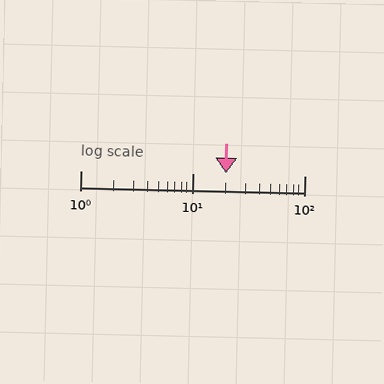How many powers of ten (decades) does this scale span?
The scale spans 2 decades, from 1 to 100.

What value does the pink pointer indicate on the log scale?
The pointer indicates approximately 20.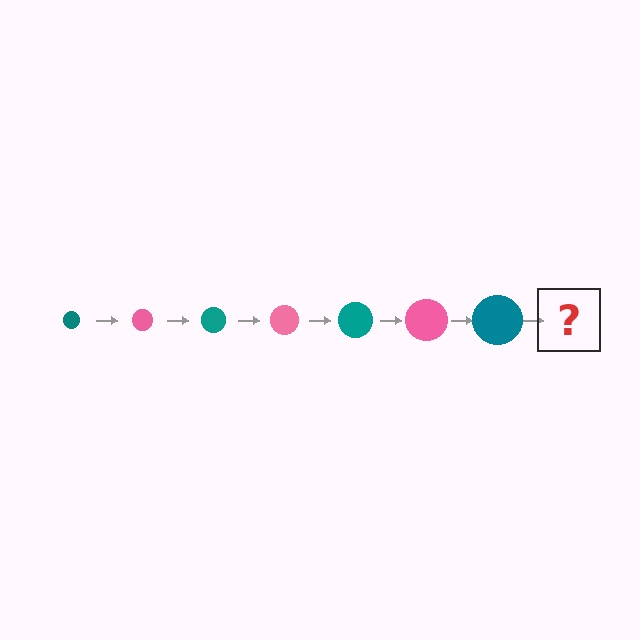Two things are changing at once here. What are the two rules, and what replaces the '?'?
The two rules are that the circle grows larger each step and the color cycles through teal and pink. The '?' should be a pink circle, larger than the previous one.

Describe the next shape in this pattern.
It should be a pink circle, larger than the previous one.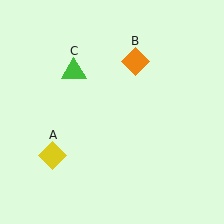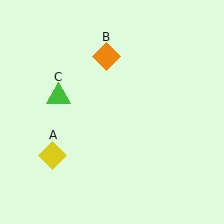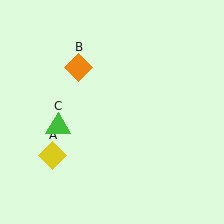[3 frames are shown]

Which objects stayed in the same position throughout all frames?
Yellow diamond (object A) remained stationary.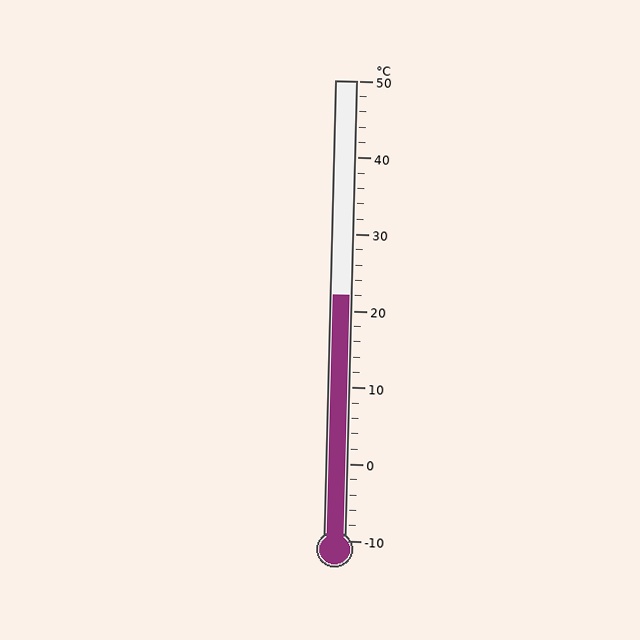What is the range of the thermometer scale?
The thermometer scale ranges from -10°C to 50°C.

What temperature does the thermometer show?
The thermometer shows approximately 22°C.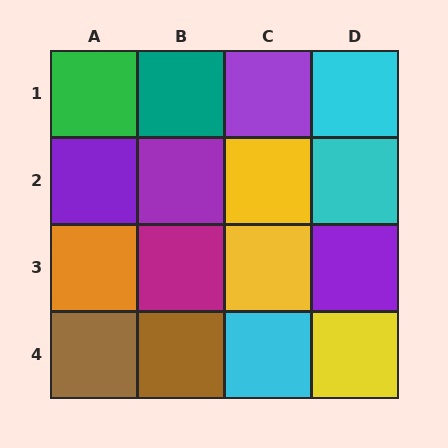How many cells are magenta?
1 cell is magenta.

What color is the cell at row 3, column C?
Yellow.